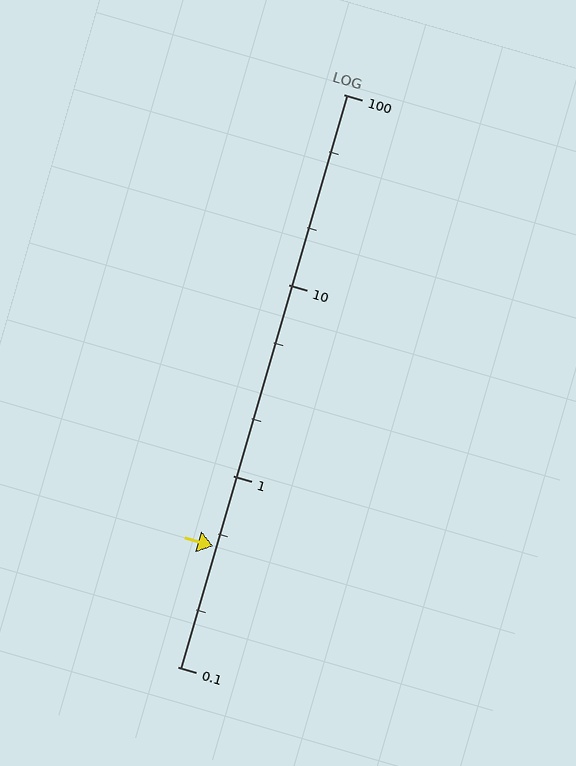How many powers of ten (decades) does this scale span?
The scale spans 3 decades, from 0.1 to 100.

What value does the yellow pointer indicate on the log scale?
The pointer indicates approximately 0.43.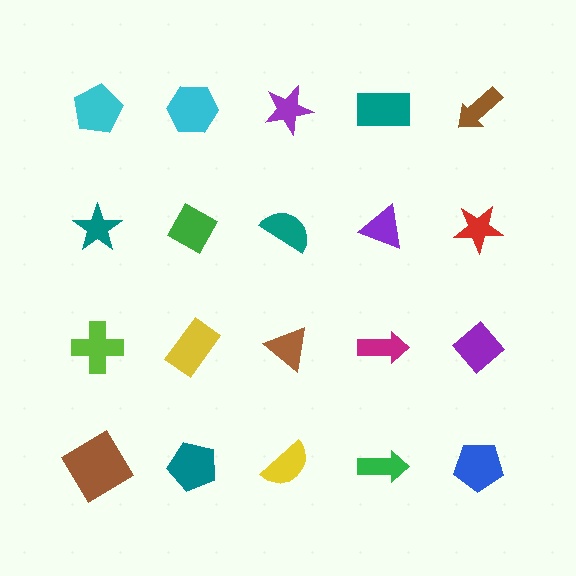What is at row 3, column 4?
A magenta arrow.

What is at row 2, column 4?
A purple triangle.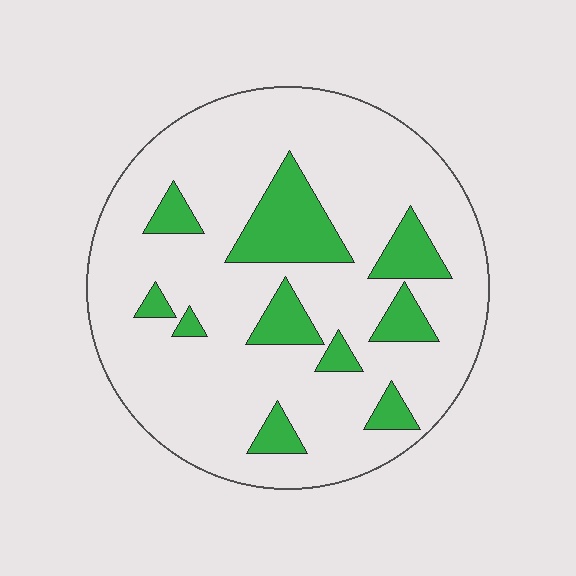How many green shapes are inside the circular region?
10.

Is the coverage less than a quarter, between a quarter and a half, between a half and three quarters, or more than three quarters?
Less than a quarter.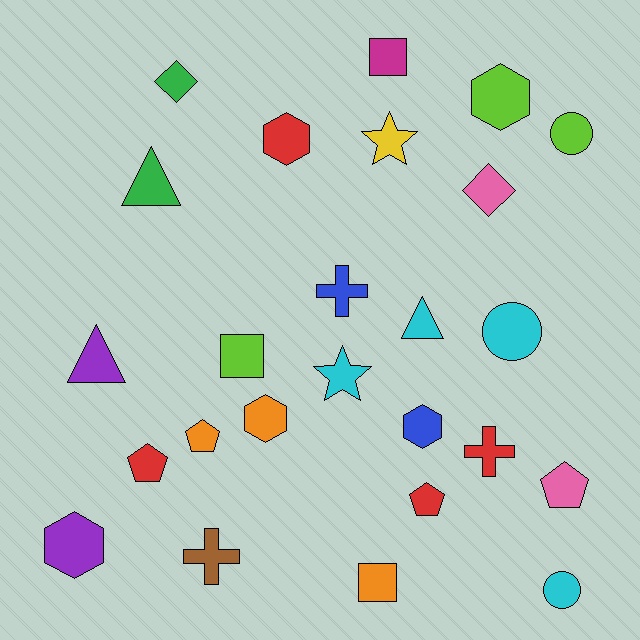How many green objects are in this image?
There are 2 green objects.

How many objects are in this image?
There are 25 objects.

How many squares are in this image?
There are 3 squares.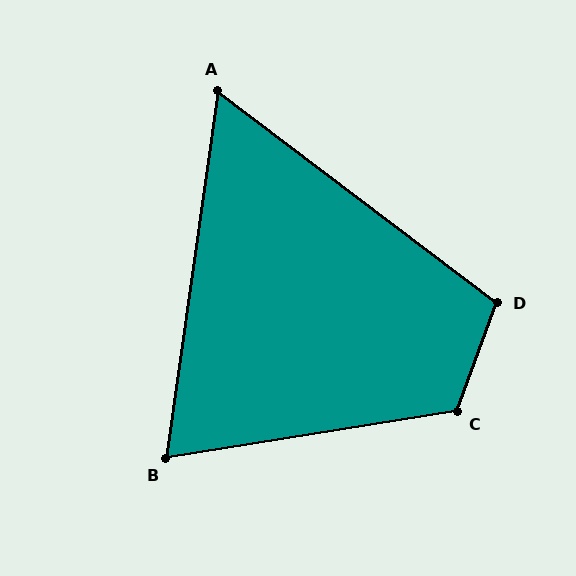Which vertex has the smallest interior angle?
A, at approximately 61 degrees.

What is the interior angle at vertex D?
Approximately 107 degrees (obtuse).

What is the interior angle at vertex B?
Approximately 73 degrees (acute).